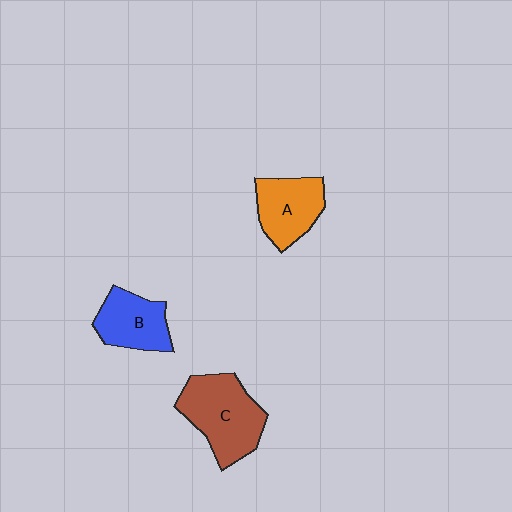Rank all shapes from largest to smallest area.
From largest to smallest: C (brown), A (orange), B (blue).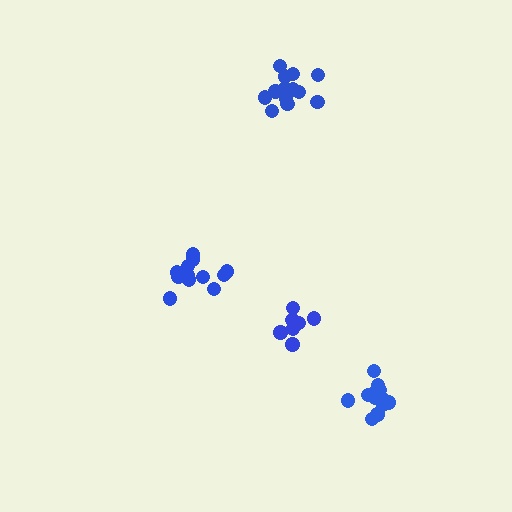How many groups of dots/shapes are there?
There are 4 groups.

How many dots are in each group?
Group 1: 12 dots, Group 2: 7 dots, Group 3: 13 dots, Group 4: 13 dots (45 total).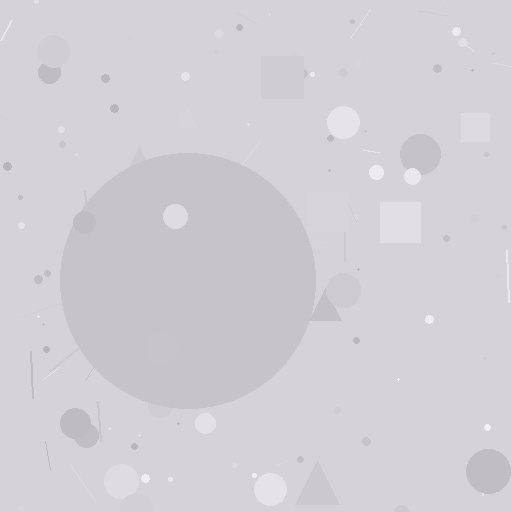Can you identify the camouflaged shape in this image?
The camouflaged shape is a circle.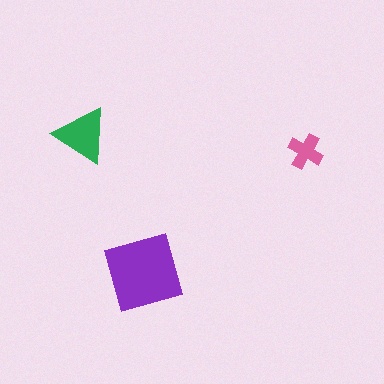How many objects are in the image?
There are 3 objects in the image.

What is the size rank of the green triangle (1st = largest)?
2nd.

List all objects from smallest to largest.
The pink cross, the green triangle, the purple square.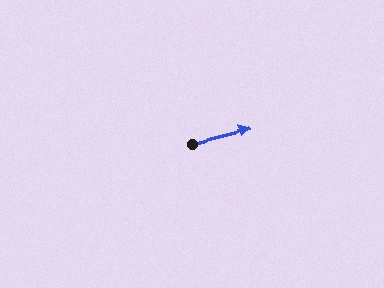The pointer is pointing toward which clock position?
Roughly 3 o'clock.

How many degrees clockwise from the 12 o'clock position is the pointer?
Approximately 76 degrees.